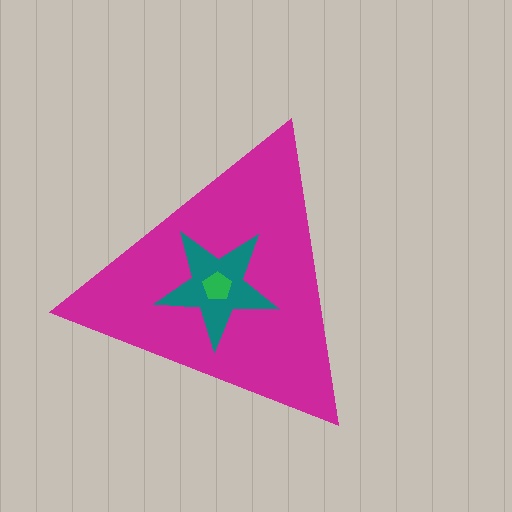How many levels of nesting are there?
3.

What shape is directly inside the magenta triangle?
The teal star.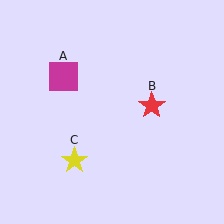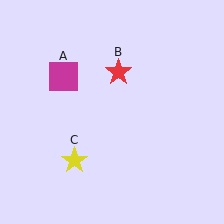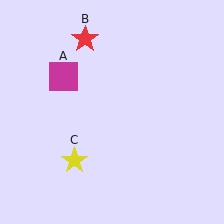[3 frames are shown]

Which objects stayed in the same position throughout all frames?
Magenta square (object A) and yellow star (object C) remained stationary.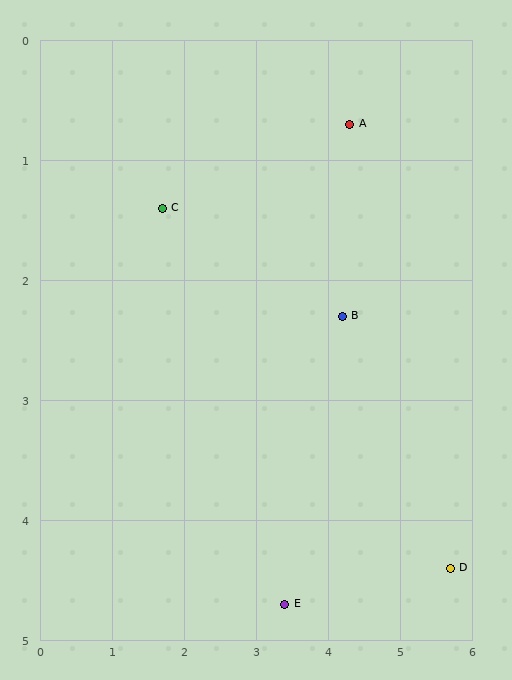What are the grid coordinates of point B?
Point B is at approximately (4.2, 2.3).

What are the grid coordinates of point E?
Point E is at approximately (3.4, 4.7).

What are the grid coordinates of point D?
Point D is at approximately (5.7, 4.4).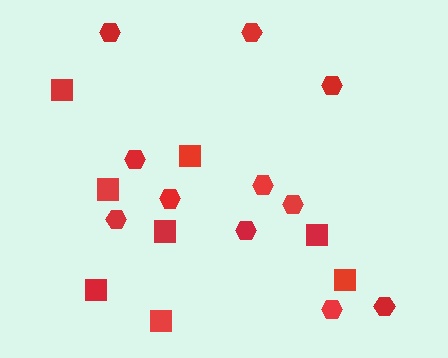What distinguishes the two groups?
There are 2 groups: one group of hexagons (11) and one group of squares (8).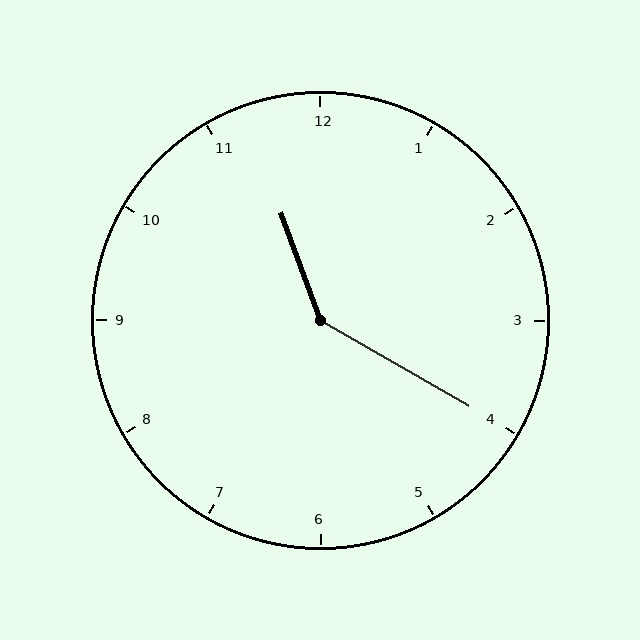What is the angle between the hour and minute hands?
Approximately 140 degrees.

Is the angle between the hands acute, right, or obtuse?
It is obtuse.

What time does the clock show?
11:20.